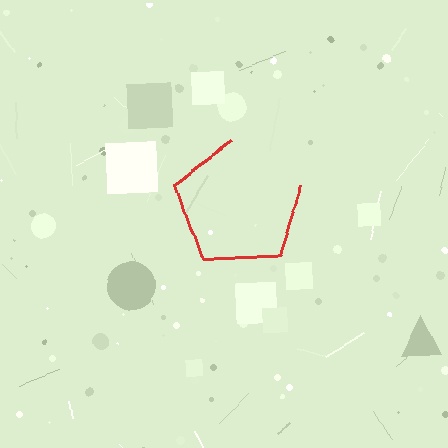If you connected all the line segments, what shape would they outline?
They would outline a pentagon.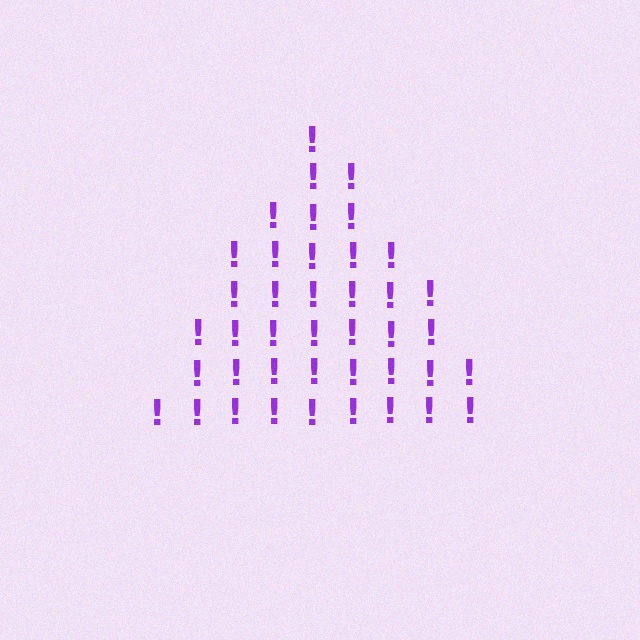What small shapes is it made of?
It is made of small exclamation marks.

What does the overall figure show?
The overall figure shows a triangle.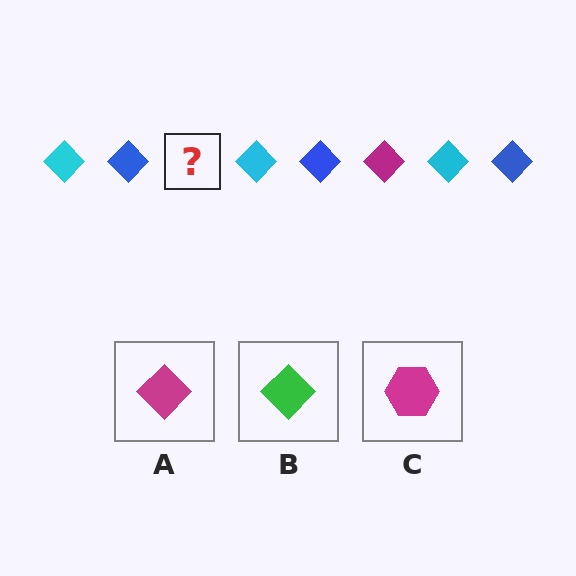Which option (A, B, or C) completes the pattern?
A.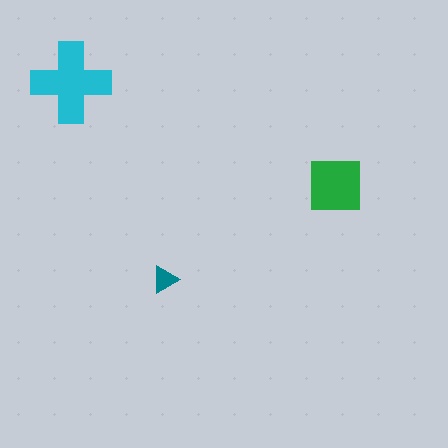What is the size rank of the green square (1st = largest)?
2nd.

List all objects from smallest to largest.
The teal triangle, the green square, the cyan cross.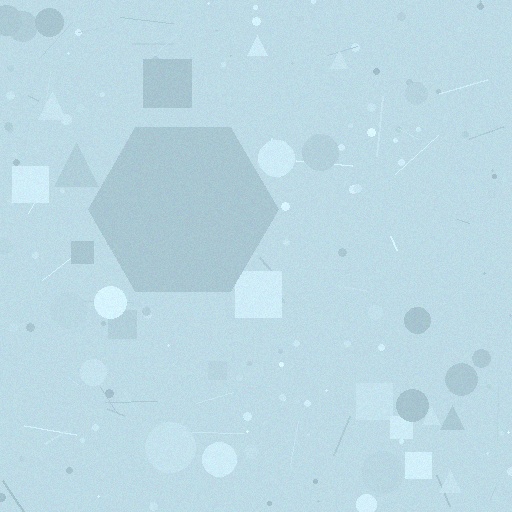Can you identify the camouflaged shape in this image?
The camouflaged shape is a hexagon.